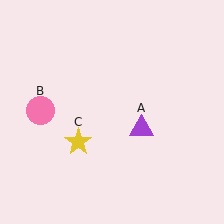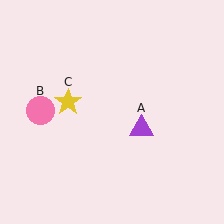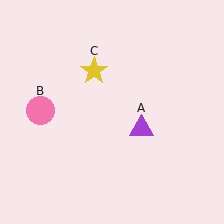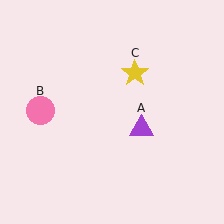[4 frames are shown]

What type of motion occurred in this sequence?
The yellow star (object C) rotated clockwise around the center of the scene.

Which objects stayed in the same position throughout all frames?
Purple triangle (object A) and pink circle (object B) remained stationary.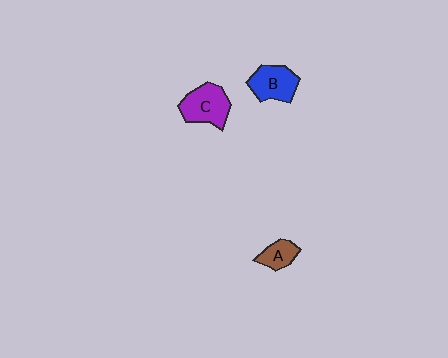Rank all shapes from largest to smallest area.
From largest to smallest: C (purple), B (blue), A (brown).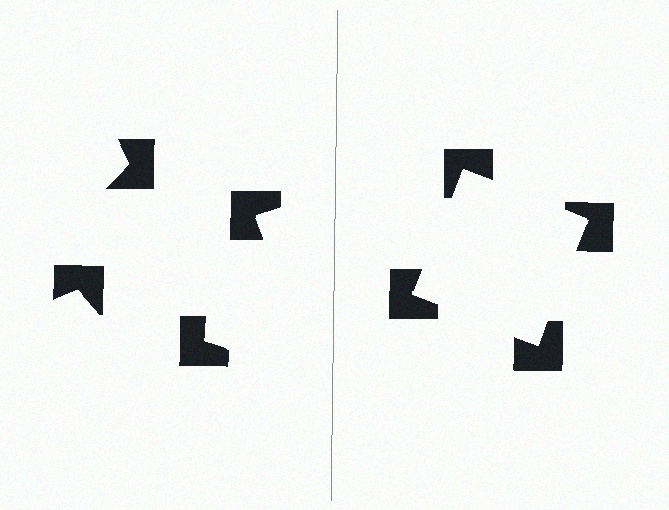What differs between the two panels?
The notched squares are positioned identically on both sides; only the wedge orientations differ. On the right they align to a square; on the left they are misaligned.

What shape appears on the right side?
An illusory square.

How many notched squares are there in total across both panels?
8 — 4 on each side.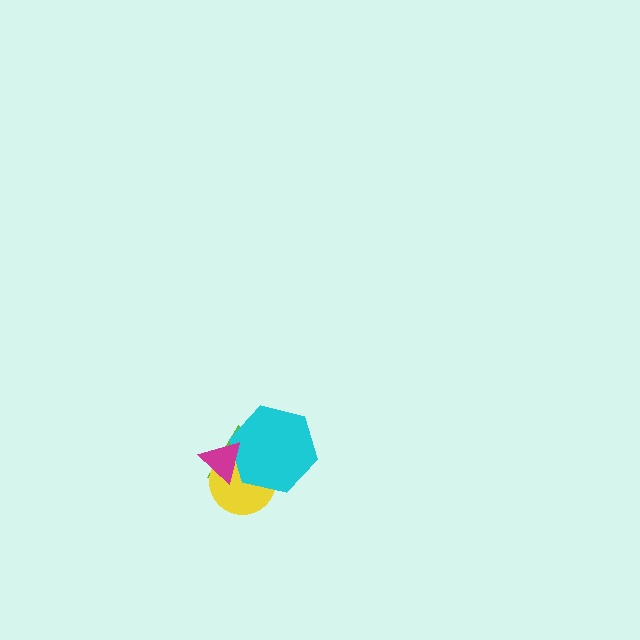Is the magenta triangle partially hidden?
No, no other shape covers it.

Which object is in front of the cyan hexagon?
The magenta triangle is in front of the cyan hexagon.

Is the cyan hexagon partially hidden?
Yes, it is partially covered by another shape.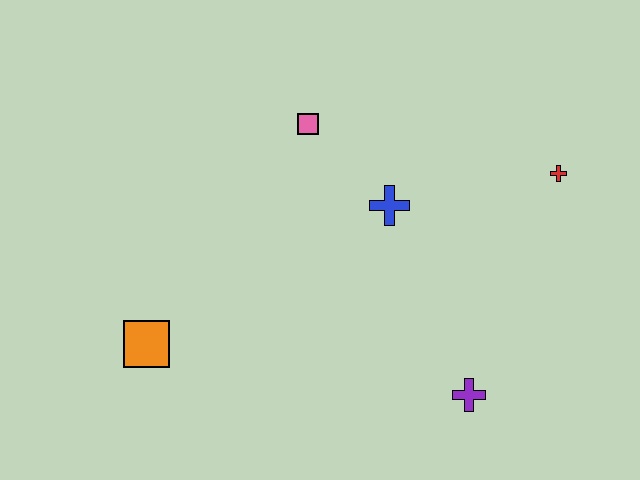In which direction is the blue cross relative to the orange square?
The blue cross is to the right of the orange square.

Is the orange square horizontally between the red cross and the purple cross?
No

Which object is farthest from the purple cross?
The orange square is farthest from the purple cross.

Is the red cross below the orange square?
No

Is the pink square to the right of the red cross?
No